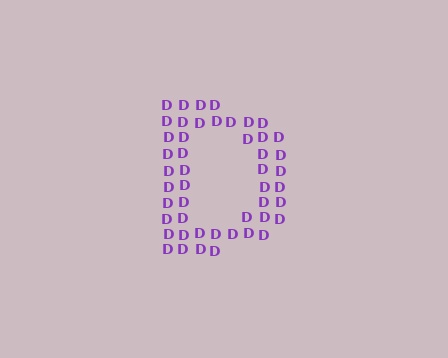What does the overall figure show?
The overall figure shows the letter D.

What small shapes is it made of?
It is made of small letter D's.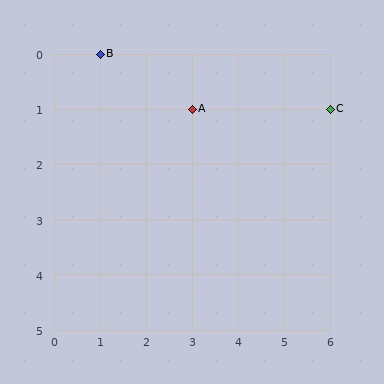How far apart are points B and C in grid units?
Points B and C are 5 columns and 1 row apart (about 5.1 grid units diagonally).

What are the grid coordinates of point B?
Point B is at grid coordinates (1, 0).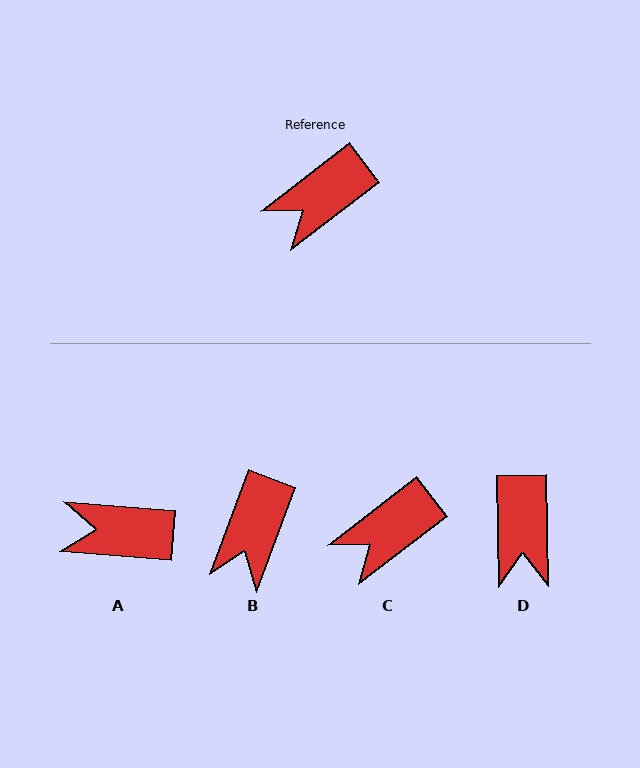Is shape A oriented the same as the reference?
No, it is off by about 42 degrees.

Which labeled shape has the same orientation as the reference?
C.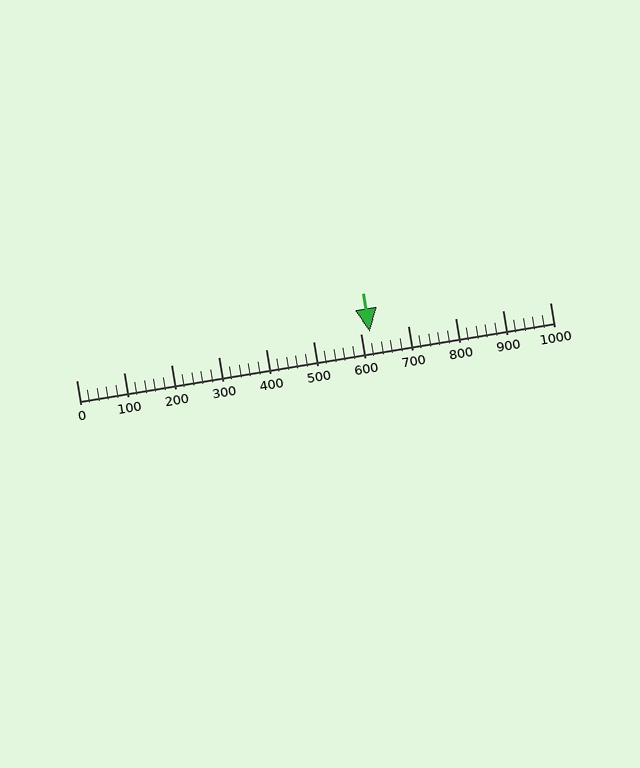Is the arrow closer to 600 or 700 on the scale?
The arrow is closer to 600.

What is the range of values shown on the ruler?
The ruler shows values from 0 to 1000.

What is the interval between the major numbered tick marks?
The major tick marks are spaced 100 units apart.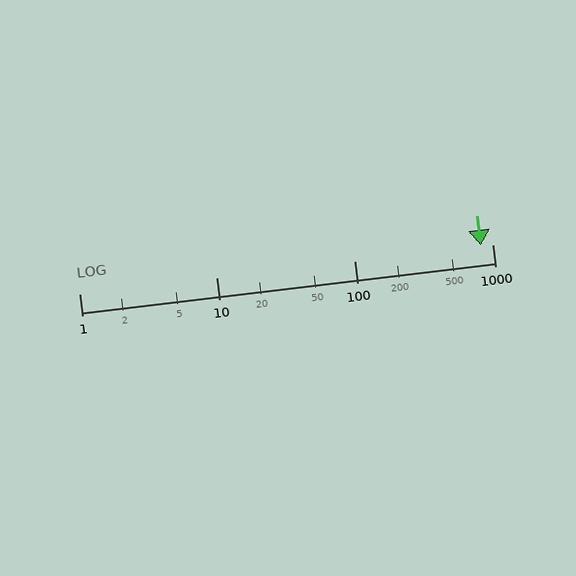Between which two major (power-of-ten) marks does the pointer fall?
The pointer is between 100 and 1000.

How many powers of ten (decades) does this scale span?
The scale spans 3 decades, from 1 to 1000.